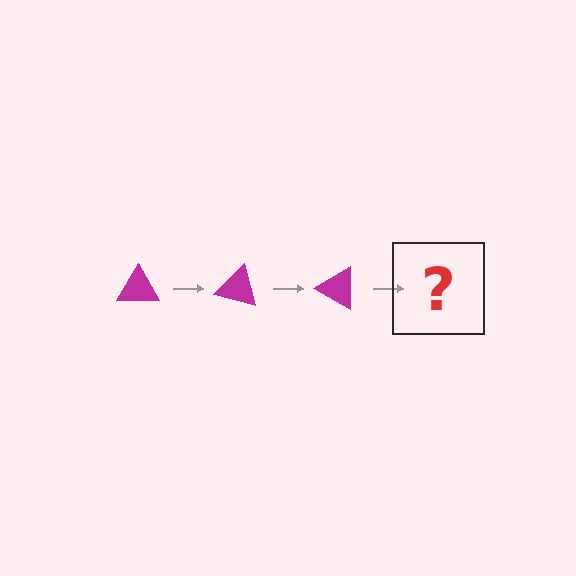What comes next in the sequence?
The next element should be a magenta triangle rotated 45 degrees.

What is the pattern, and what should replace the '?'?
The pattern is that the triangle rotates 15 degrees each step. The '?' should be a magenta triangle rotated 45 degrees.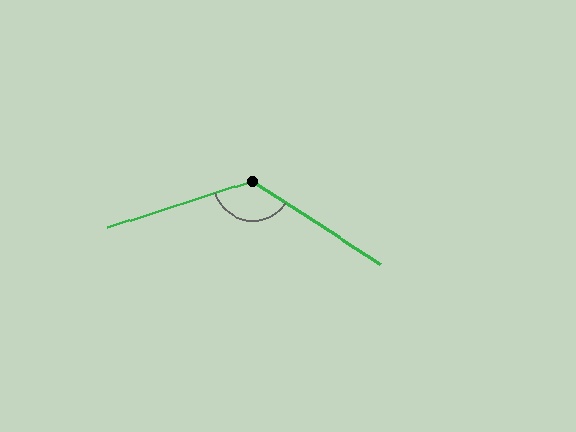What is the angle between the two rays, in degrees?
Approximately 129 degrees.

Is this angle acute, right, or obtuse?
It is obtuse.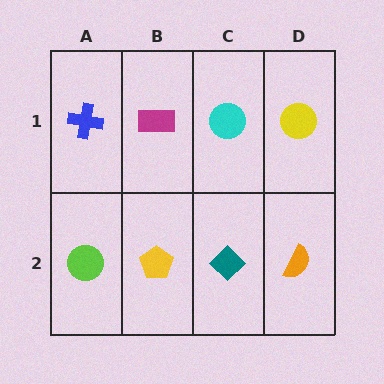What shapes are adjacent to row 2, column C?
A cyan circle (row 1, column C), a yellow pentagon (row 2, column B), an orange semicircle (row 2, column D).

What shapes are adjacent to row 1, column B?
A yellow pentagon (row 2, column B), a blue cross (row 1, column A), a cyan circle (row 1, column C).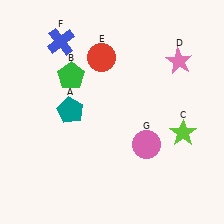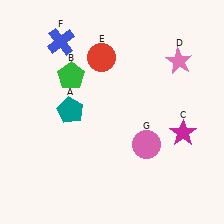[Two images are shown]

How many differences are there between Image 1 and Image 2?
There is 1 difference between the two images.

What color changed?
The star (C) changed from lime in Image 1 to magenta in Image 2.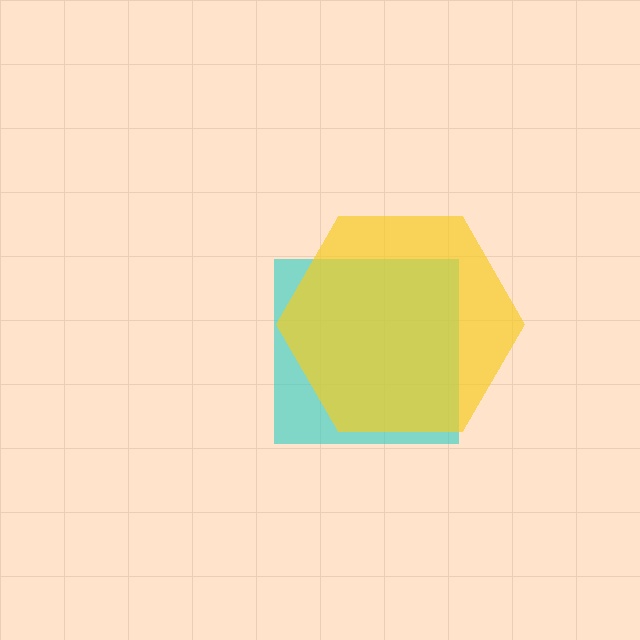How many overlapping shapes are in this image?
There are 2 overlapping shapes in the image.